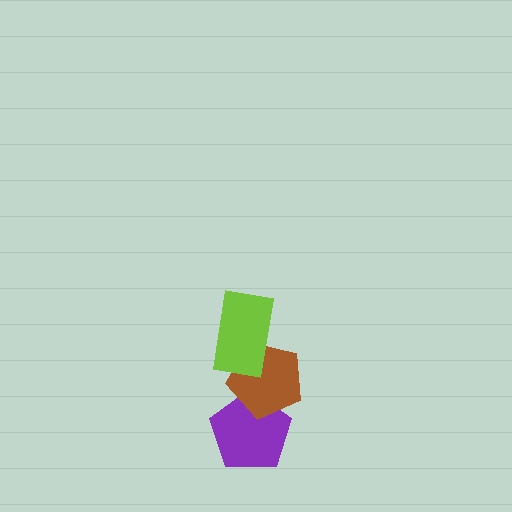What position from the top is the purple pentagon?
The purple pentagon is 3rd from the top.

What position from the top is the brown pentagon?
The brown pentagon is 2nd from the top.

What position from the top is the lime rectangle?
The lime rectangle is 1st from the top.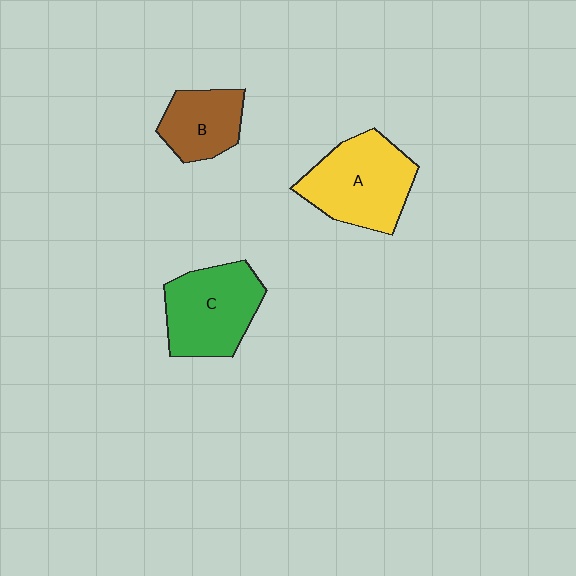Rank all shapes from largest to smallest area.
From largest to smallest: A (yellow), C (green), B (brown).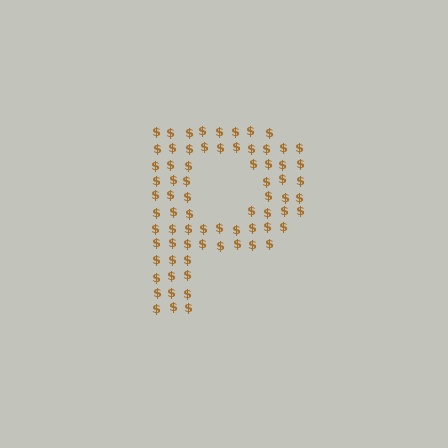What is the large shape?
The large shape is the letter P.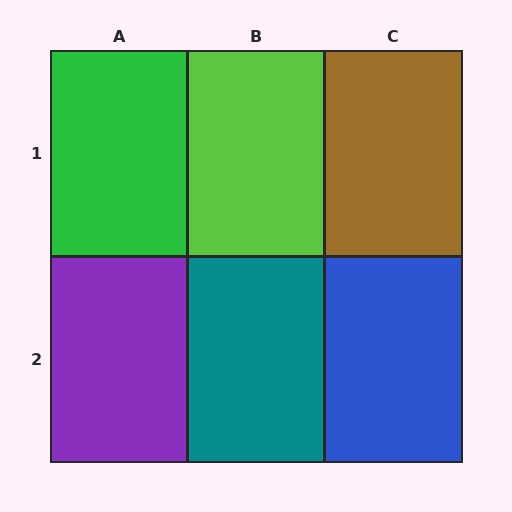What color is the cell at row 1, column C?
Brown.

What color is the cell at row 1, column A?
Green.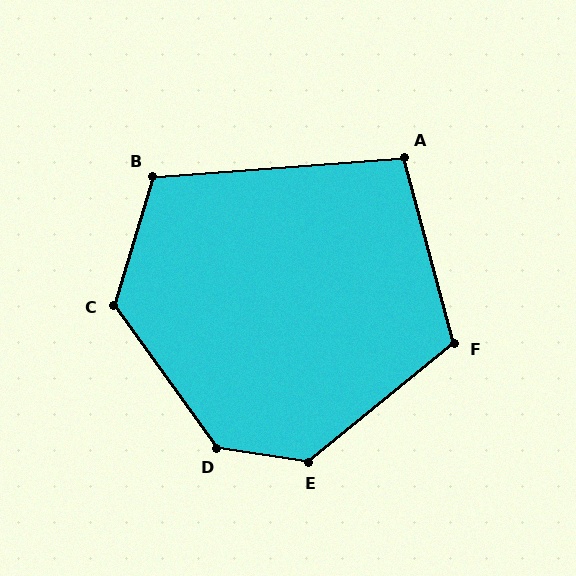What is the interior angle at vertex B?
Approximately 111 degrees (obtuse).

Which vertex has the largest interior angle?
D, at approximately 135 degrees.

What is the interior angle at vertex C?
Approximately 127 degrees (obtuse).